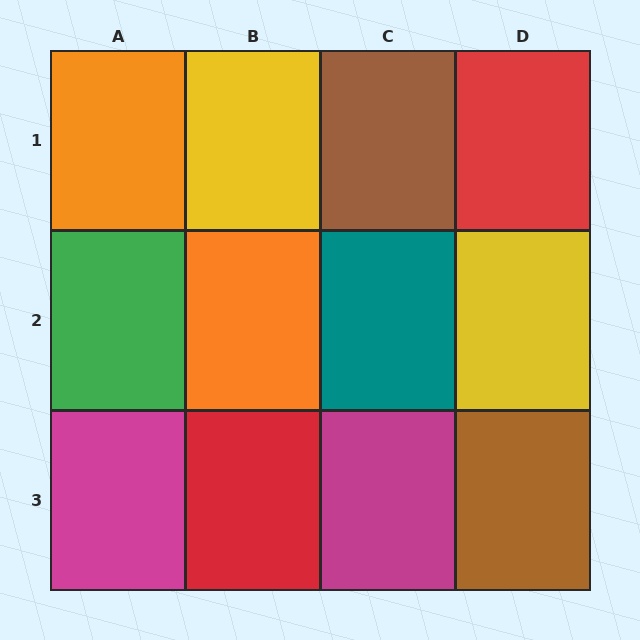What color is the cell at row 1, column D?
Red.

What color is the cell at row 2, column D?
Yellow.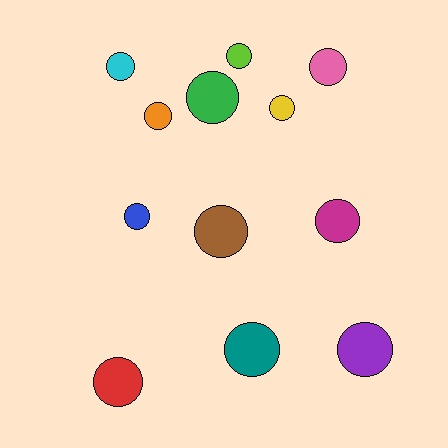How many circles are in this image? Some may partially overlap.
There are 12 circles.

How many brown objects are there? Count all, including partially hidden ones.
There is 1 brown object.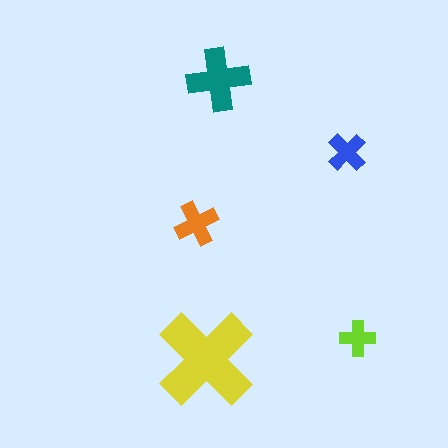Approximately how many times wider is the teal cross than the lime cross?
About 2 times wider.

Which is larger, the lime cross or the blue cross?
The blue one.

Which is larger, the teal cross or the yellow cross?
The yellow one.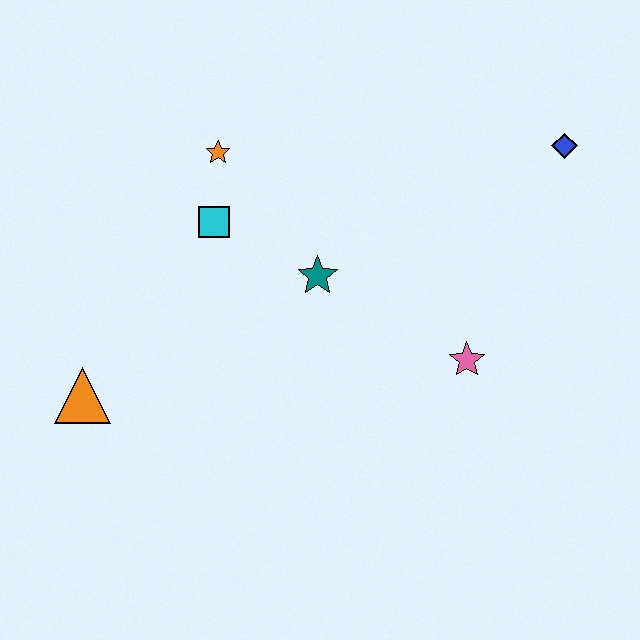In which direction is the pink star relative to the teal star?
The pink star is to the right of the teal star.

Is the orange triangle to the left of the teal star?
Yes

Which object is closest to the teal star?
The cyan square is closest to the teal star.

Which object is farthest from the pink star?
The orange triangle is farthest from the pink star.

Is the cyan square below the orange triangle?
No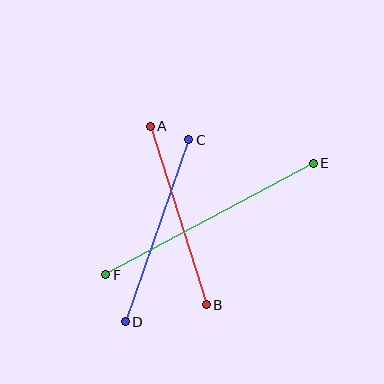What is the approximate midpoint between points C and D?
The midpoint is at approximately (157, 231) pixels.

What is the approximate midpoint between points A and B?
The midpoint is at approximately (178, 215) pixels.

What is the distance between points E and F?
The distance is approximately 235 pixels.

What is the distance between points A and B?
The distance is approximately 187 pixels.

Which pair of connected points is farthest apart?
Points E and F are farthest apart.